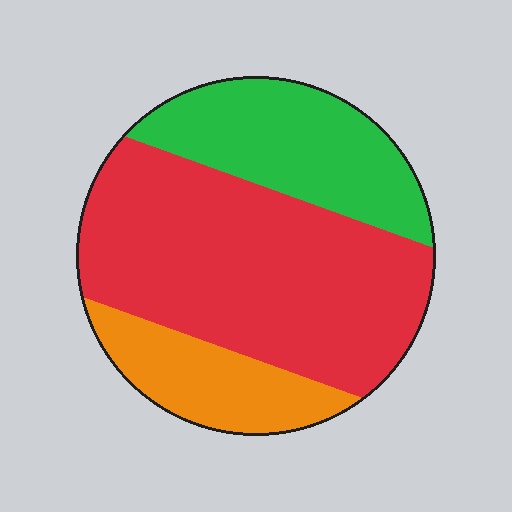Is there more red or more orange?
Red.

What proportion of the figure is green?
Green covers around 25% of the figure.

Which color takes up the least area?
Orange, at roughly 15%.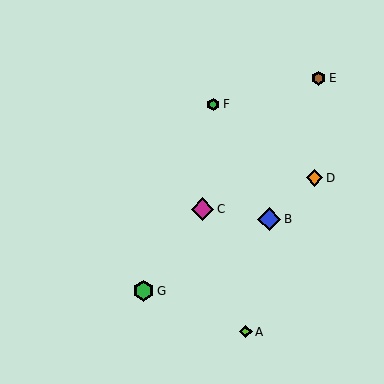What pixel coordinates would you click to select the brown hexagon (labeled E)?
Click at (318, 78) to select the brown hexagon E.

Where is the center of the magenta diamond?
The center of the magenta diamond is at (203, 209).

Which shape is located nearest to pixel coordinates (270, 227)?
The blue diamond (labeled B) at (269, 219) is nearest to that location.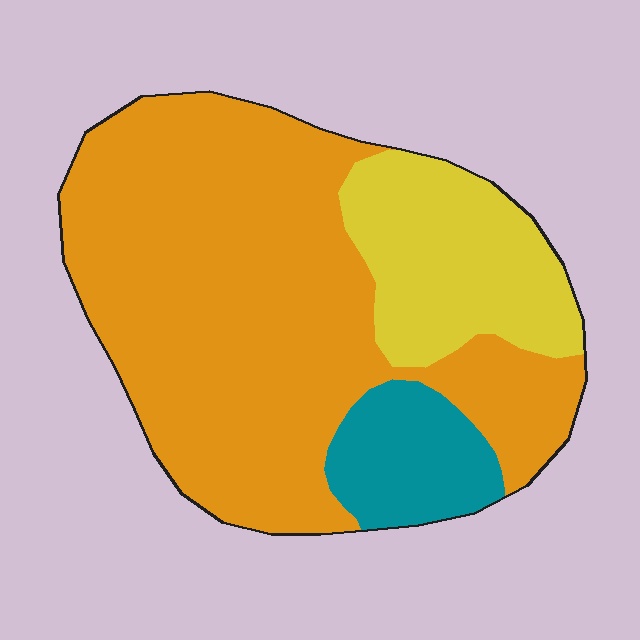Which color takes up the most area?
Orange, at roughly 70%.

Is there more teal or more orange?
Orange.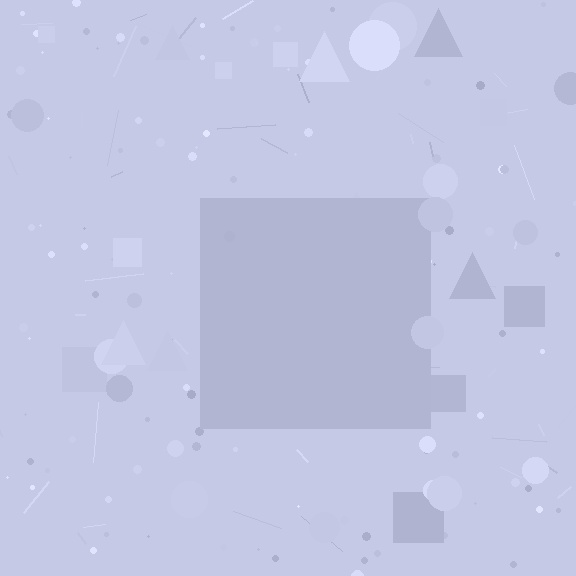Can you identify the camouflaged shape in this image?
The camouflaged shape is a square.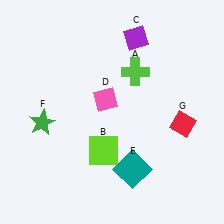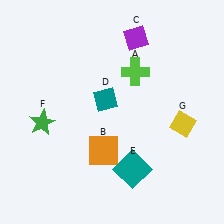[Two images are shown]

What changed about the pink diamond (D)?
In Image 1, D is pink. In Image 2, it changed to teal.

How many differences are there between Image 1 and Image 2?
There are 3 differences between the two images.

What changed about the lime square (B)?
In Image 1, B is lime. In Image 2, it changed to orange.